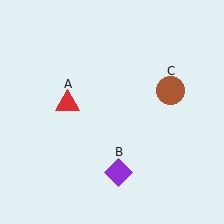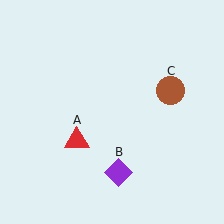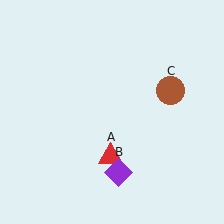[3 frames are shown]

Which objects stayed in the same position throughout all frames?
Purple diamond (object B) and brown circle (object C) remained stationary.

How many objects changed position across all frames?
1 object changed position: red triangle (object A).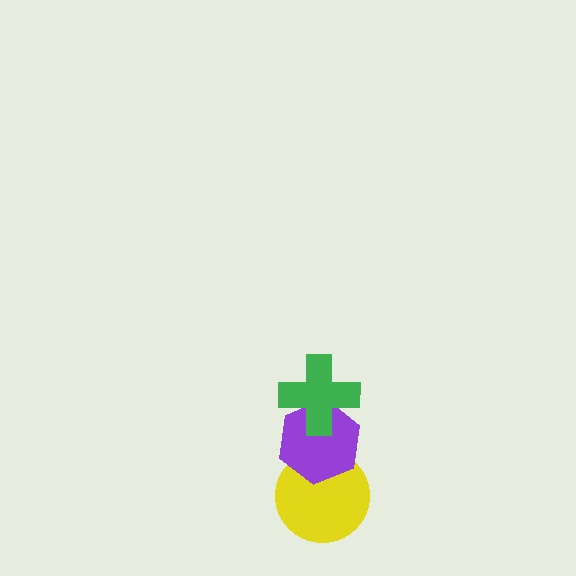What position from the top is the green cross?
The green cross is 1st from the top.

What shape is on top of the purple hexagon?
The green cross is on top of the purple hexagon.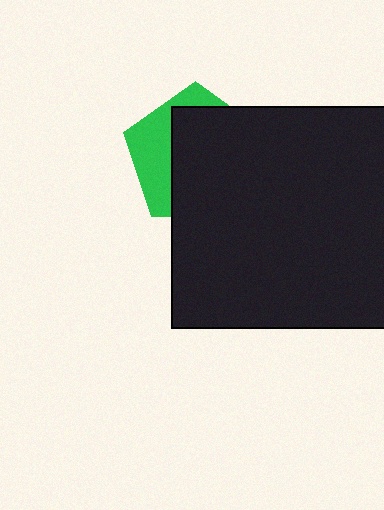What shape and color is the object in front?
The object in front is a black rectangle.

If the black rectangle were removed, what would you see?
You would see the complete green pentagon.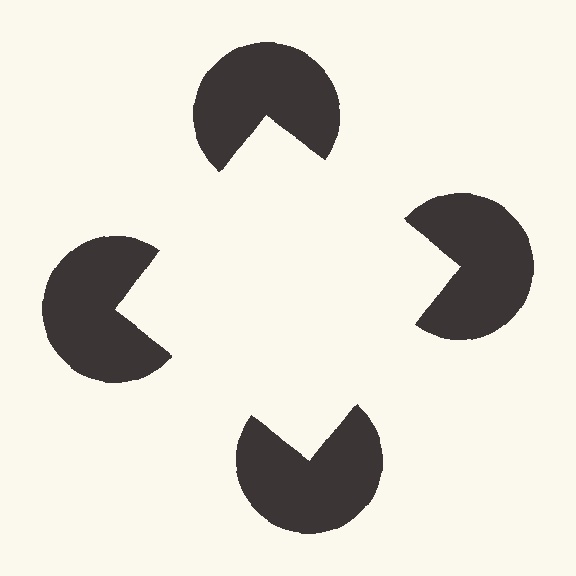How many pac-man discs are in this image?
There are 4 — one at each vertex of the illusory square.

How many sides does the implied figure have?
4 sides.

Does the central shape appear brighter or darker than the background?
It typically appears slightly brighter than the background, even though no actual brightness change is drawn.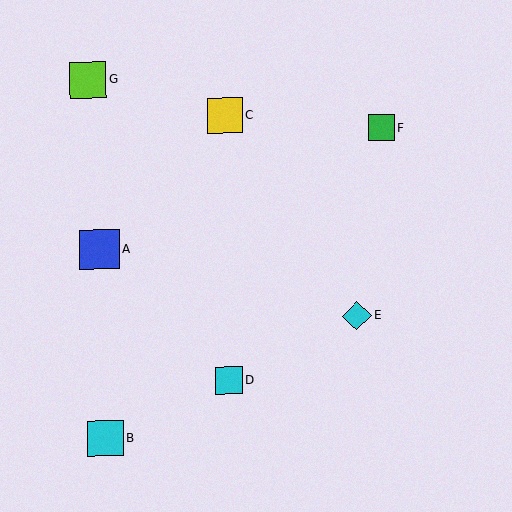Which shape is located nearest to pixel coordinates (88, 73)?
The lime square (labeled G) at (88, 80) is nearest to that location.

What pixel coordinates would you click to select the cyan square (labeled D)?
Click at (229, 381) to select the cyan square D.